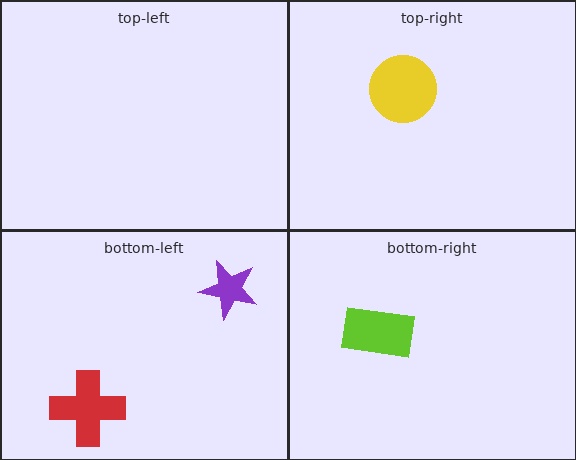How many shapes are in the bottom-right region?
1.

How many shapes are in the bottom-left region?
2.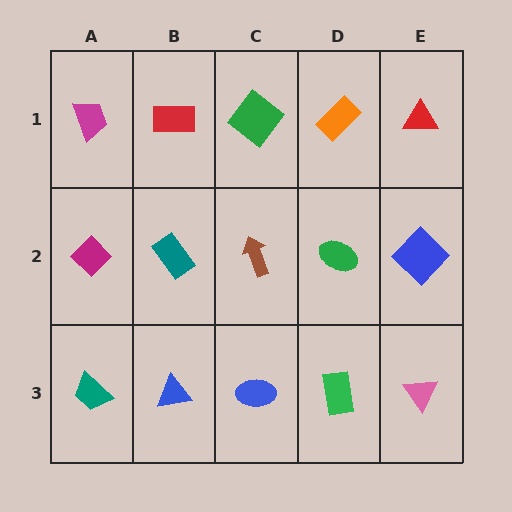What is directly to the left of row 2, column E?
A green ellipse.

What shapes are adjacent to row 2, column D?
An orange rectangle (row 1, column D), a green rectangle (row 3, column D), a brown arrow (row 2, column C), a blue diamond (row 2, column E).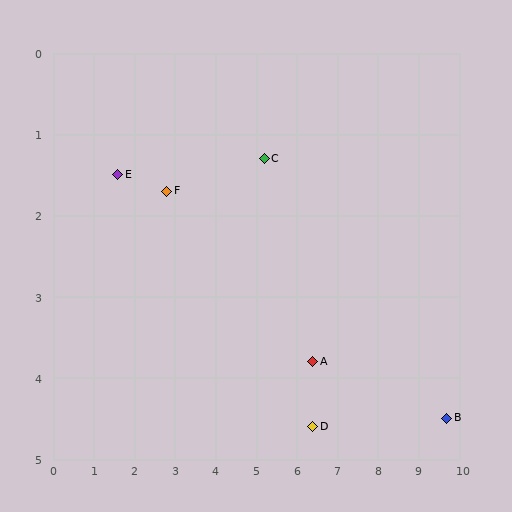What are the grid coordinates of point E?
Point E is at approximately (1.6, 1.5).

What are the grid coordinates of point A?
Point A is at approximately (6.4, 3.8).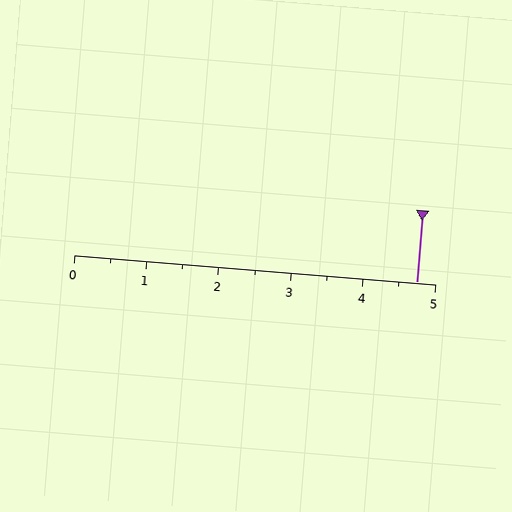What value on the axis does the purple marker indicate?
The marker indicates approximately 4.8.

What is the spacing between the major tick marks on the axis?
The major ticks are spaced 1 apart.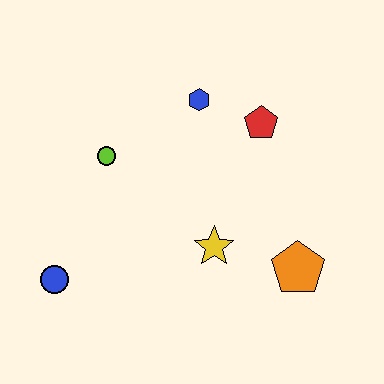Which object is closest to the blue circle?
The lime circle is closest to the blue circle.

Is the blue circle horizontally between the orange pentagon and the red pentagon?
No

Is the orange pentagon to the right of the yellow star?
Yes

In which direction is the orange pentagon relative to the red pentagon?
The orange pentagon is below the red pentagon.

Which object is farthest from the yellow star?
The blue circle is farthest from the yellow star.